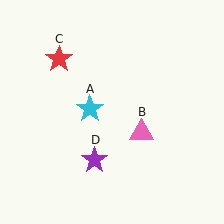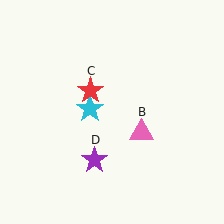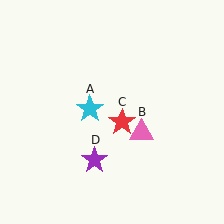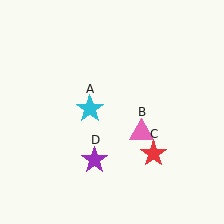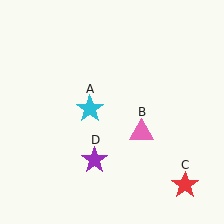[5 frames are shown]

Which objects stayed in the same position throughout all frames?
Cyan star (object A) and pink triangle (object B) and purple star (object D) remained stationary.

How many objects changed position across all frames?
1 object changed position: red star (object C).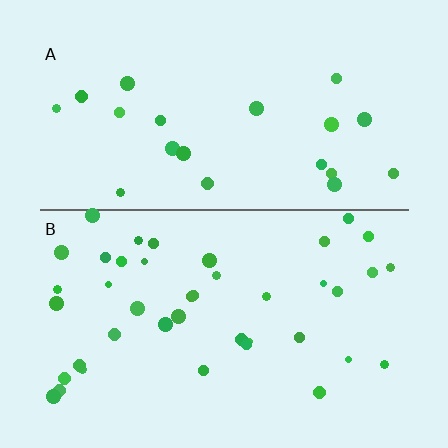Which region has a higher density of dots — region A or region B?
B (the bottom).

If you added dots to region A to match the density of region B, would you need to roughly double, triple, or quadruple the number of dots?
Approximately double.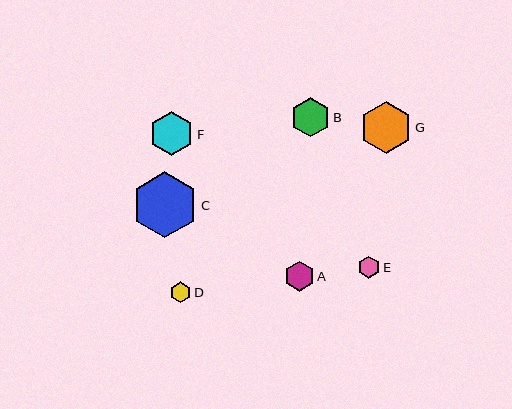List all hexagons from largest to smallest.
From largest to smallest: C, G, F, B, A, E, D.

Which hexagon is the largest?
Hexagon C is the largest with a size of approximately 66 pixels.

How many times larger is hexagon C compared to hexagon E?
Hexagon C is approximately 3.0 times the size of hexagon E.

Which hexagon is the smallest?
Hexagon D is the smallest with a size of approximately 21 pixels.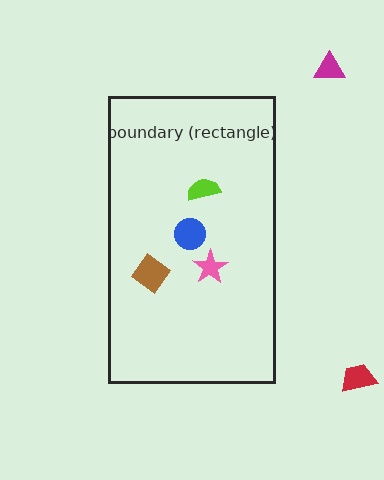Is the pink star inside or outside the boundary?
Inside.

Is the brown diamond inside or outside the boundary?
Inside.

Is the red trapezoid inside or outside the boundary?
Outside.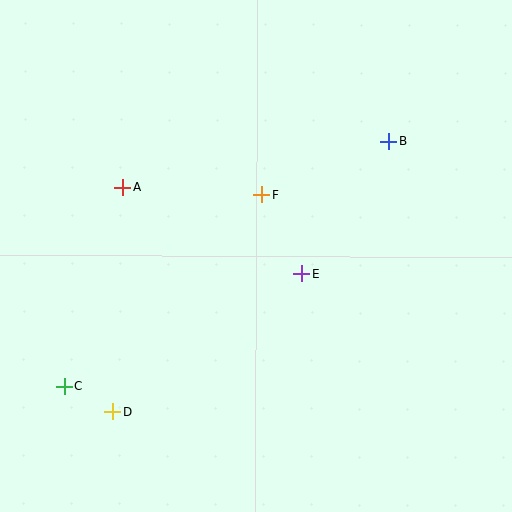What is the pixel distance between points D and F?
The distance between D and F is 264 pixels.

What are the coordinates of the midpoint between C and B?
The midpoint between C and B is at (227, 264).